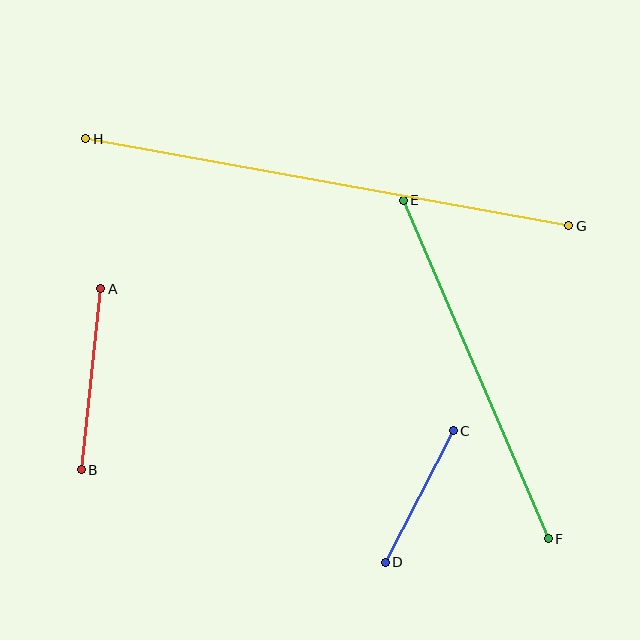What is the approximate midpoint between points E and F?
The midpoint is at approximately (476, 370) pixels.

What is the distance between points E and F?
The distance is approximately 368 pixels.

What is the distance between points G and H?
The distance is approximately 491 pixels.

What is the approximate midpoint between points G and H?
The midpoint is at approximately (327, 182) pixels.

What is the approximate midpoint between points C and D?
The midpoint is at approximately (419, 496) pixels.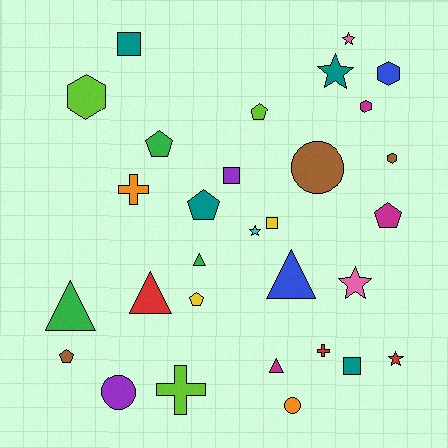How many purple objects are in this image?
There are 2 purple objects.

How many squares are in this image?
There are 4 squares.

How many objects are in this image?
There are 30 objects.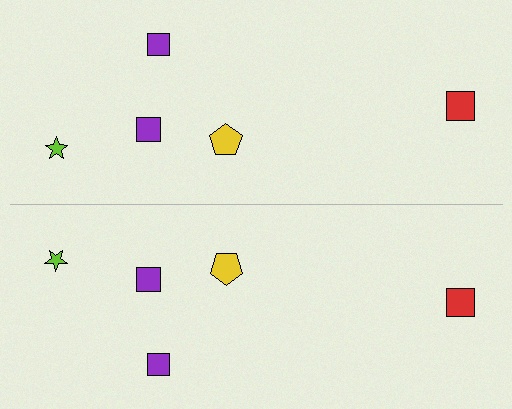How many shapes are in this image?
There are 10 shapes in this image.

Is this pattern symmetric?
Yes, this pattern has bilateral (reflection) symmetry.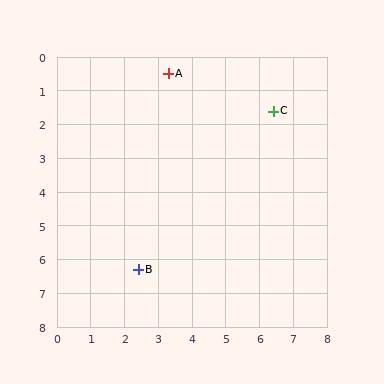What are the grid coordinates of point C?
Point C is at approximately (6.4, 1.6).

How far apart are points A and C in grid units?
Points A and C are about 3.3 grid units apart.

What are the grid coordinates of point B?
Point B is at approximately (2.4, 6.3).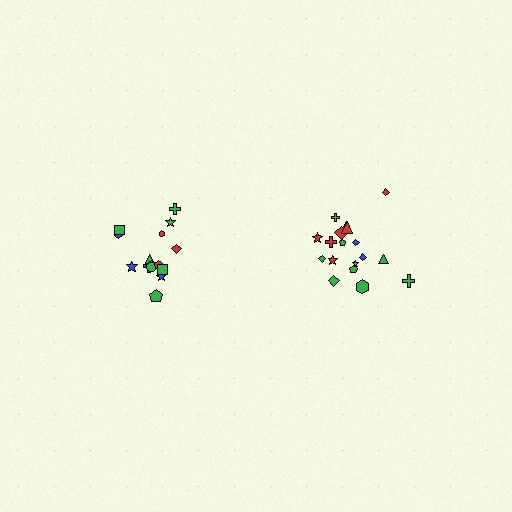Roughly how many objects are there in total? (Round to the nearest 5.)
Roughly 35 objects in total.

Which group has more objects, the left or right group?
The right group.